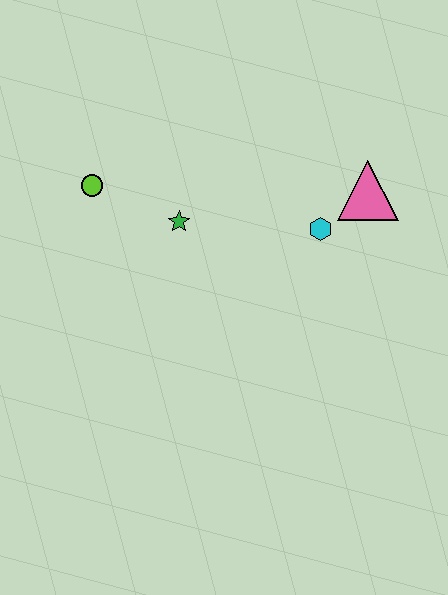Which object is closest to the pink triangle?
The cyan hexagon is closest to the pink triangle.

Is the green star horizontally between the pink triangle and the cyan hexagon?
No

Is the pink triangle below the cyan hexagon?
No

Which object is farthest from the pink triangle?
The lime circle is farthest from the pink triangle.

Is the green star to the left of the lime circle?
No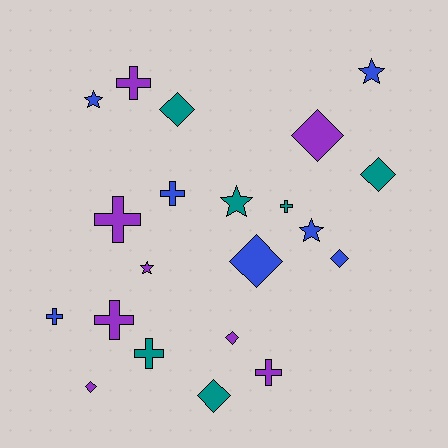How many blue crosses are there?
There are 2 blue crosses.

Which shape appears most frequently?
Cross, with 8 objects.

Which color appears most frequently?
Purple, with 8 objects.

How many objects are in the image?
There are 21 objects.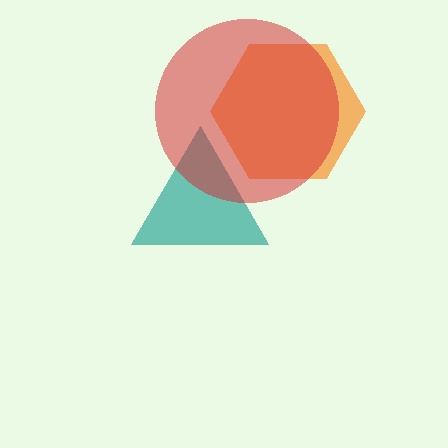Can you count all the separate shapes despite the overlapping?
Yes, there are 3 separate shapes.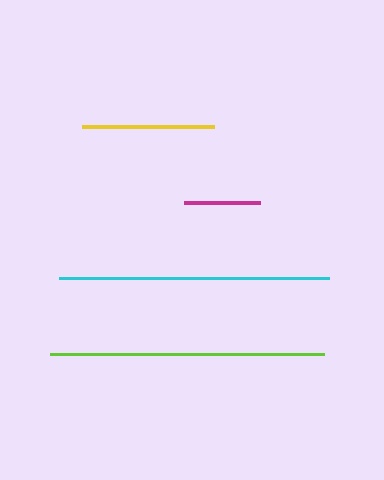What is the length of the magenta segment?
The magenta segment is approximately 76 pixels long.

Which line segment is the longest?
The lime line is the longest at approximately 274 pixels.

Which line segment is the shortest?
The magenta line is the shortest at approximately 76 pixels.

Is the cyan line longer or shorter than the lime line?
The lime line is longer than the cyan line.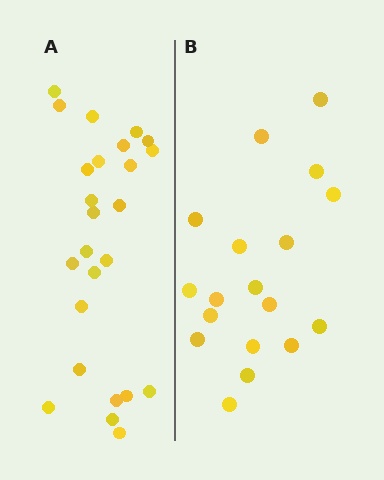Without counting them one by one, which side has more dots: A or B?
Region A (the left region) has more dots.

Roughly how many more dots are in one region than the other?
Region A has roughly 8 or so more dots than region B.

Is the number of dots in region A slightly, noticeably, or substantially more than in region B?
Region A has noticeably more, but not dramatically so. The ratio is roughly 1.4 to 1.